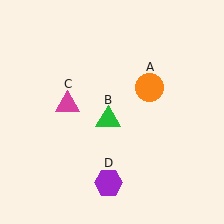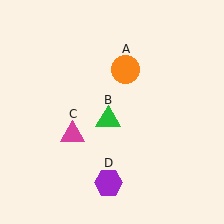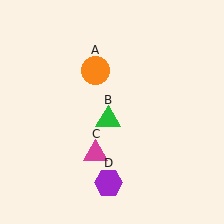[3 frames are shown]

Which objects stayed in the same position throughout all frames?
Green triangle (object B) and purple hexagon (object D) remained stationary.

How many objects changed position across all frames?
2 objects changed position: orange circle (object A), magenta triangle (object C).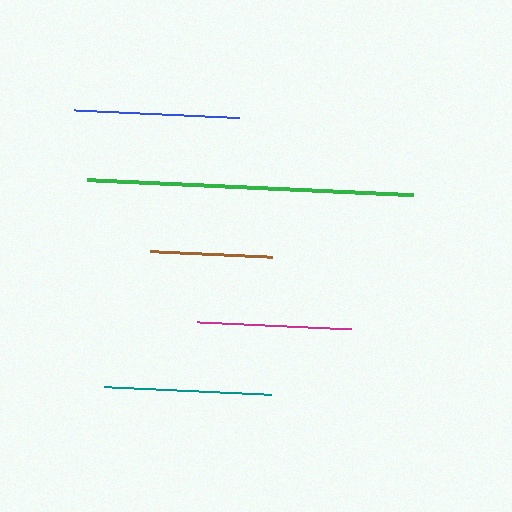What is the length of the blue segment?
The blue segment is approximately 166 pixels long.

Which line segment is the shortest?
The brown line is the shortest at approximately 122 pixels.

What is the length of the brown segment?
The brown segment is approximately 122 pixels long.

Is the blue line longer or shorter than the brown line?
The blue line is longer than the brown line.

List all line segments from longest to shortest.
From longest to shortest: green, teal, blue, magenta, brown.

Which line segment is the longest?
The green line is the longest at approximately 326 pixels.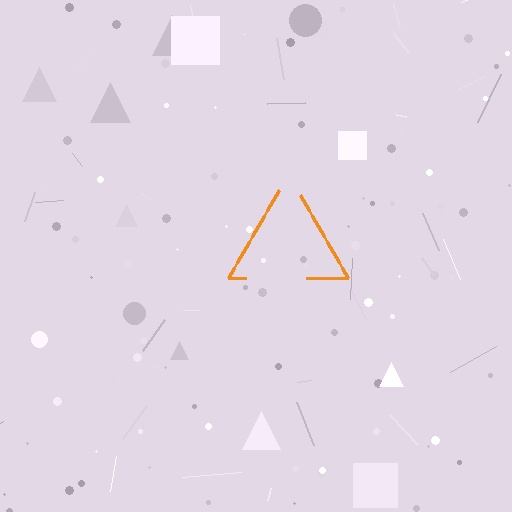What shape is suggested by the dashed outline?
The dashed outline suggests a triangle.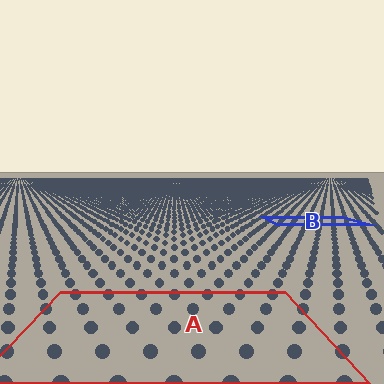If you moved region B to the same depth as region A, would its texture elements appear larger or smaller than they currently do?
They would appear larger. At a closer depth, the same texture elements are projected at a bigger on-screen size.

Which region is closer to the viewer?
Region A is closer. The texture elements there are larger and more spread out.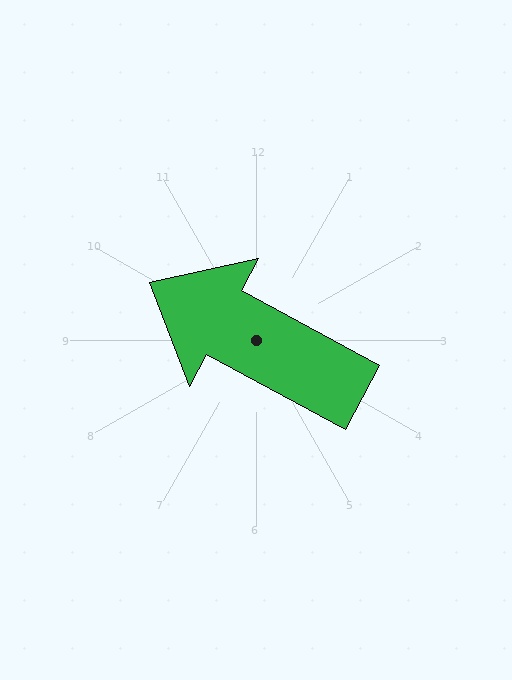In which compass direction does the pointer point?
Northwest.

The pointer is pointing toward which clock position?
Roughly 10 o'clock.